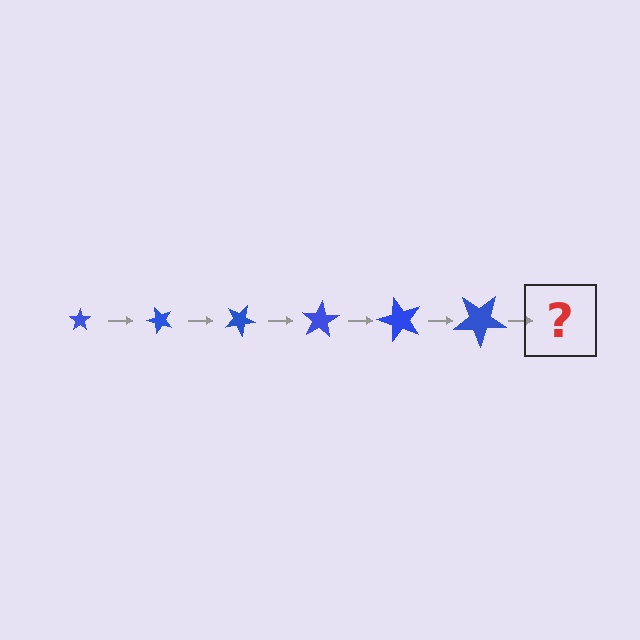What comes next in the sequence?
The next element should be a star, larger than the previous one and rotated 300 degrees from the start.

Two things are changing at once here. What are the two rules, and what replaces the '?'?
The two rules are that the star grows larger each step and it rotates 50 degrees each step. The '?' should be a star, larger than the previous one and rotated 300 degrees from the start.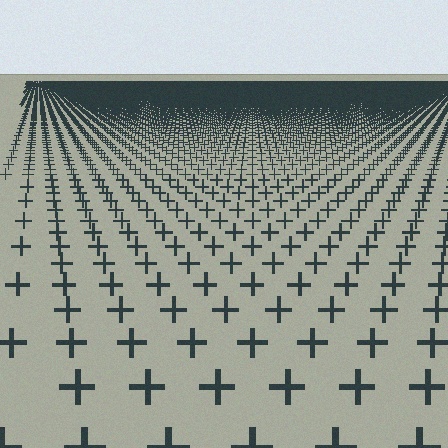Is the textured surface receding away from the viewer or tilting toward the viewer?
The surface is receding away from the viewer. Texture elements get smaller and denser toward the top.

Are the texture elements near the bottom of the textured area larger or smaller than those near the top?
Larger. Near the bottom, elements are closer to the viewer and appear at a bigger on-screen size.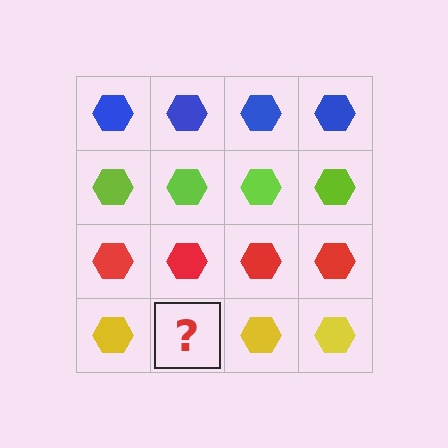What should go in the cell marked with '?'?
The missing cell should contain a yellow hexagon.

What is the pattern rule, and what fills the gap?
The rule is that each row has a consistent color. The gap should be filled with a yellow hexagon.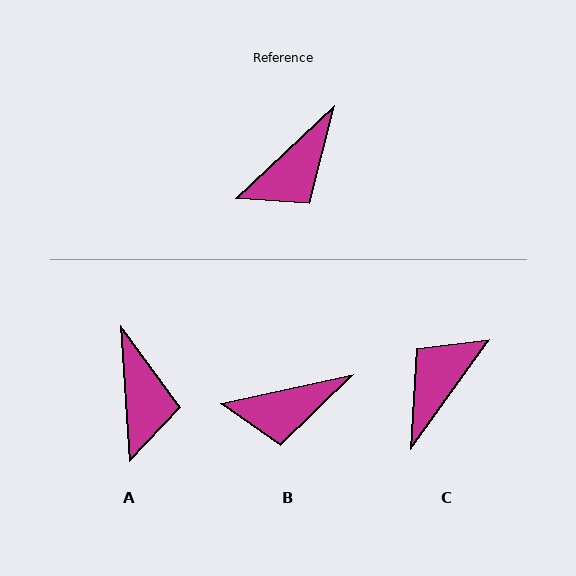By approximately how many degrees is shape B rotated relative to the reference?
Approximately 31 degrees clockwise.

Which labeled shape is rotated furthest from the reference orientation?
C, about 169 degrees away.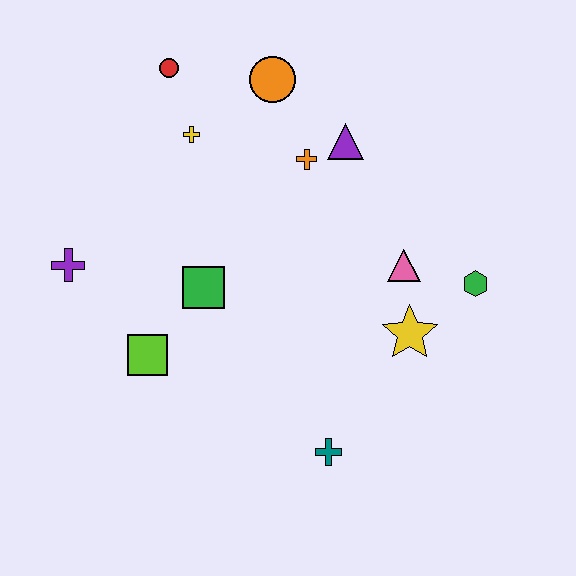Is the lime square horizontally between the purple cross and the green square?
Yes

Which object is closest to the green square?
The lime square is closest to the green square.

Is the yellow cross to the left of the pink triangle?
Yes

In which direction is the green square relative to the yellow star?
The green square is to the left of the yellow star.